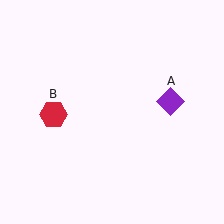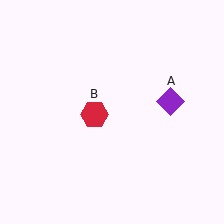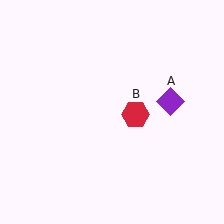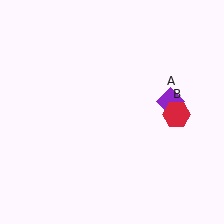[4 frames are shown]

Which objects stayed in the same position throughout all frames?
Purple diamond (object A) remained stationary.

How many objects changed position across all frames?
1 object changed position: red hexagon (object B).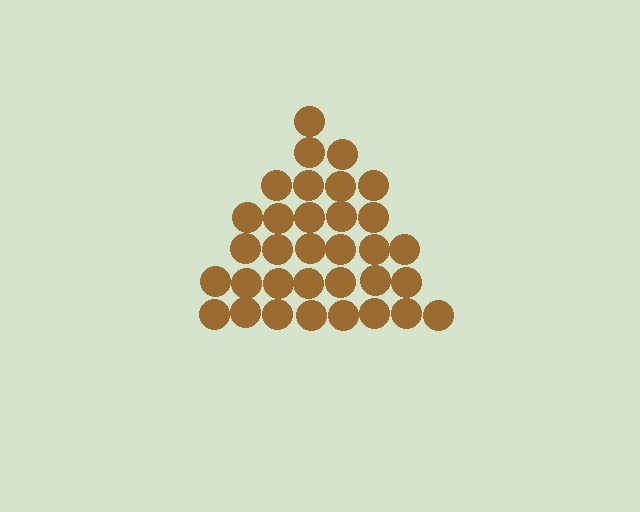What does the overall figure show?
The overall figure shows a triangle.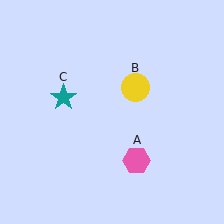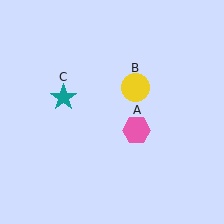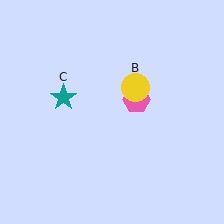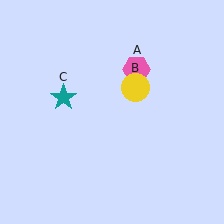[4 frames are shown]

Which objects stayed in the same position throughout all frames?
Yellow circle (object B) and teal star (object C) remained stationary.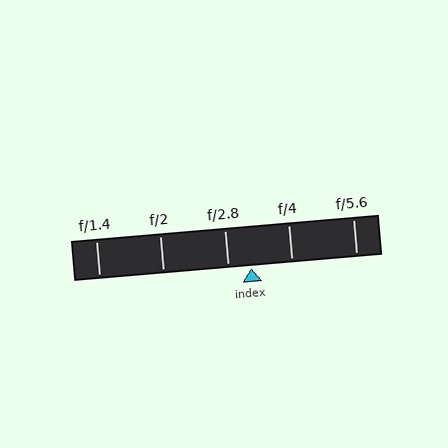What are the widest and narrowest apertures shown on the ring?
The widest aperture shown is f/1.4 and the narrowest is f/5.6.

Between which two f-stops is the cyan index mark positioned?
The index mark is between f/2.8 and f/4.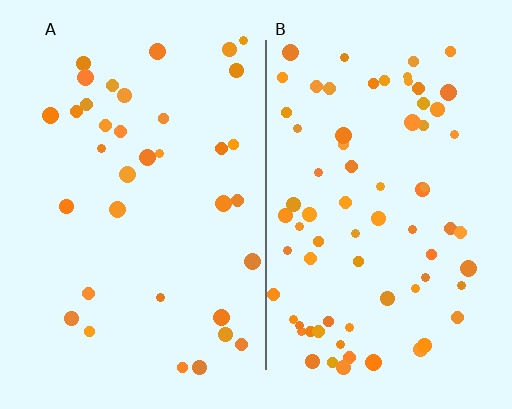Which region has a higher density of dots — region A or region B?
B (the right).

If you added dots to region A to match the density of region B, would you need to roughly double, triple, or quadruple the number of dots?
Approximately double.